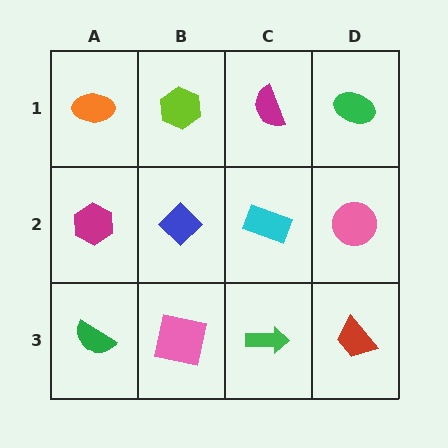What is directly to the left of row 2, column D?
A cyan rectangle.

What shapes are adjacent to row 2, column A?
An orange ellipse (row 1, column A), a green semicircle (row 3, column A), a blue diamond (row 2, column B).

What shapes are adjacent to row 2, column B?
A lime hexagon (row 1, column B), a pink square (row 3, column B), a magenta hexagon (row 2, column A), a cyan rectangle (row 2, column C).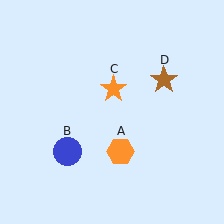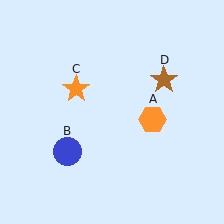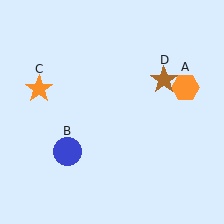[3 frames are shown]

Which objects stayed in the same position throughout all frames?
Blue circle (object B) and brown star (object D) remained stationary.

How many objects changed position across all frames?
2 objects changed position: orange hexagon (object A), orange star (object C).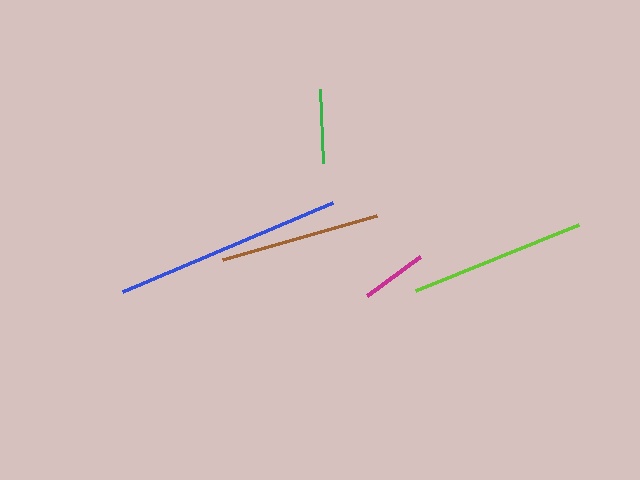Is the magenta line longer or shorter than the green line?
The green line is longer than the magenta line.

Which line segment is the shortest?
The magenta line is the shortest at approximately 65 pixels.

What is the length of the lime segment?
The lime segment is approximately 176 pixels long.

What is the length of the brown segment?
The brown segment is approximately 160 pixels long.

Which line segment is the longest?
The blue line is the longest at approximately 228 pixels.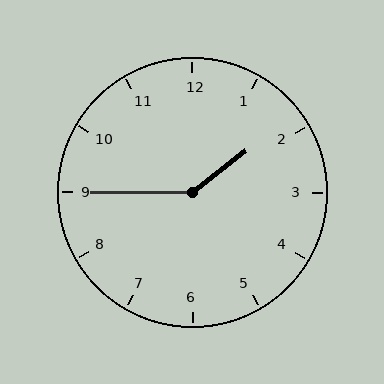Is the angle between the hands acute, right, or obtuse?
It is obtuse.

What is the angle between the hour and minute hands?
Approximately 142 degrees.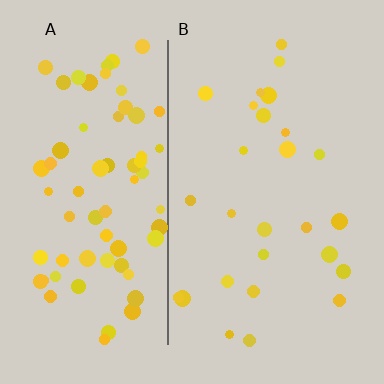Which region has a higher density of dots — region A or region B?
A (the left).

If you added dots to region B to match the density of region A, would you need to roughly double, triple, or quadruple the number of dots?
Approximately triple.